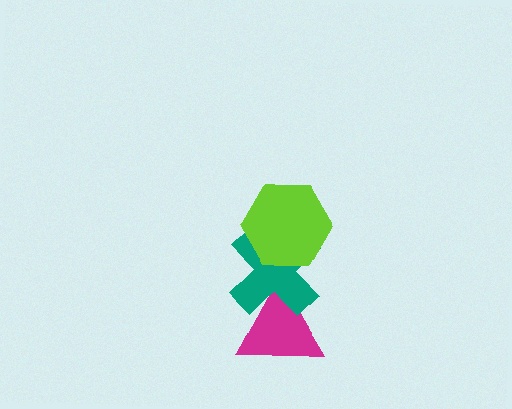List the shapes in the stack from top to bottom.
From top to bottom: the lime hexagon, the teal cross, the magenta triangle.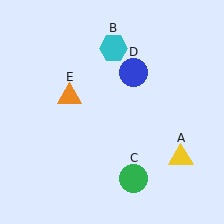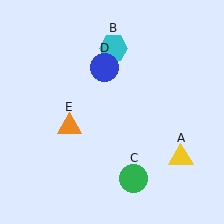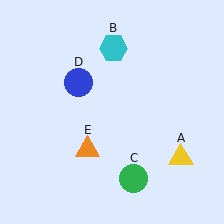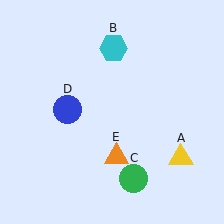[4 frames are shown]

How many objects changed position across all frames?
2 objects changed position: blue circle (object D), orange triangle (object E).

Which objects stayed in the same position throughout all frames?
Yellow triangle (object A) and cyan hexagon (object B) and green circle (object C) remained stationary.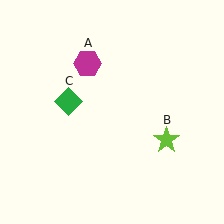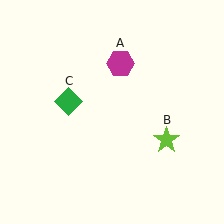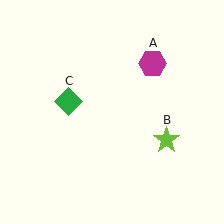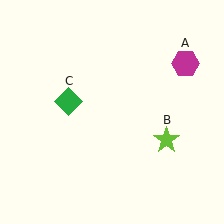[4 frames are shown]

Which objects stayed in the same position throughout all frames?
Lime star (object B) and green diamond (object C) remained stationary.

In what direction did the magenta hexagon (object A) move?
The magenta hexagon (object A) moved right.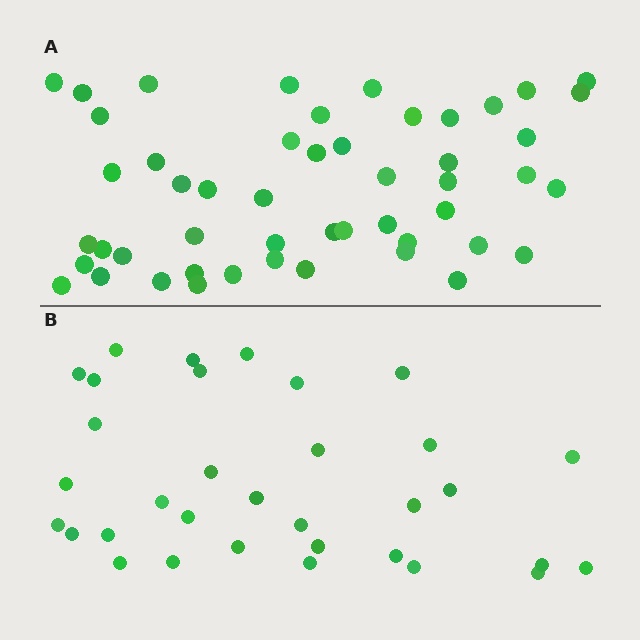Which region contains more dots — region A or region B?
Region A (the top region) has more dots.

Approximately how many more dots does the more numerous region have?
Region A has approximately 15 more dots than region B.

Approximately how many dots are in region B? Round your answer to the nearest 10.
About 30 dots. (The exact count is 33, which rounds to 30.)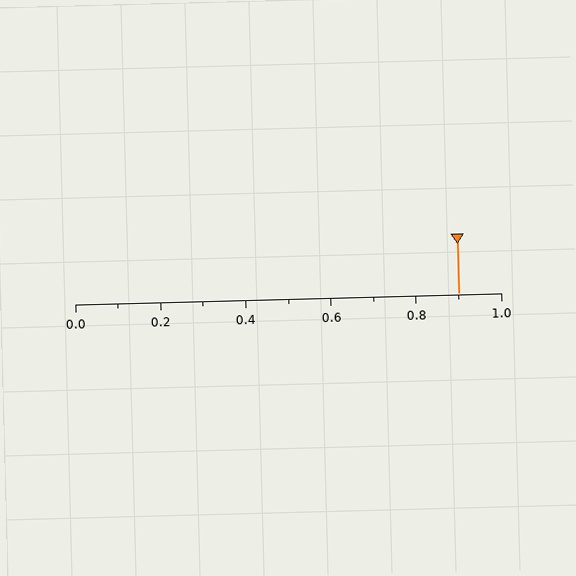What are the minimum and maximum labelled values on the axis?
The axis runs from 0.0 to 1.0.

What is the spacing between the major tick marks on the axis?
The major ticks are spaced 0.2 apart.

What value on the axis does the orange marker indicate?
The marker indicates approximately 0.9.